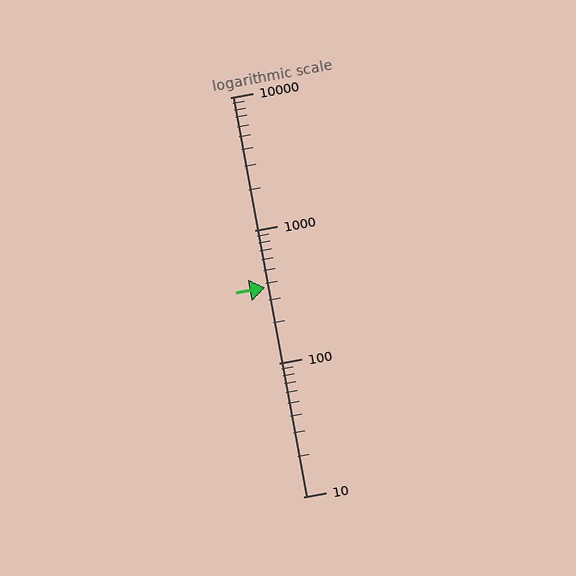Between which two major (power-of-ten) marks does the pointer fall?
The pointer is between 100 and 1000.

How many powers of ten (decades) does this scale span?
The scale spans 3 decades, from 10 to 10000.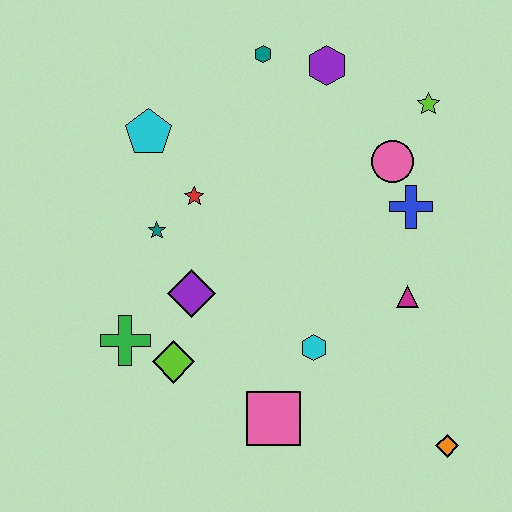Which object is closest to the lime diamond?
The green cross is closest to the lime diamond.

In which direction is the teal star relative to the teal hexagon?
The teal star is below the teal hexagon.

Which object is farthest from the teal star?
The orange diamond is farthest from the teal star.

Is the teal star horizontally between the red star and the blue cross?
No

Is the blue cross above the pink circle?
No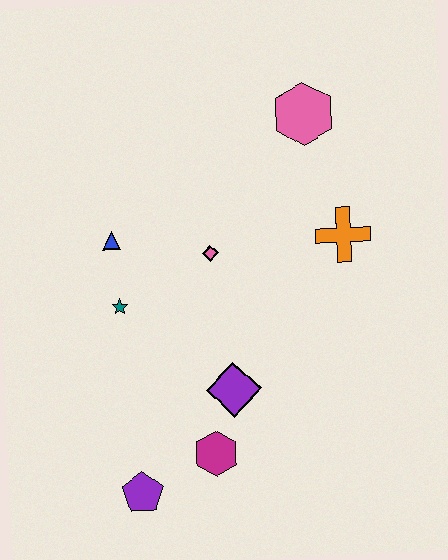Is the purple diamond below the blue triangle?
Yes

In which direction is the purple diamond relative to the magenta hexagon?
The purple diamond is above the magenta hexagon.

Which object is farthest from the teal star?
The pink hexagon is farthest from the teal star.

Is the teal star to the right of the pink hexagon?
No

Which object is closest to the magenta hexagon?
The purple diamond is closest to the magenta hexagon.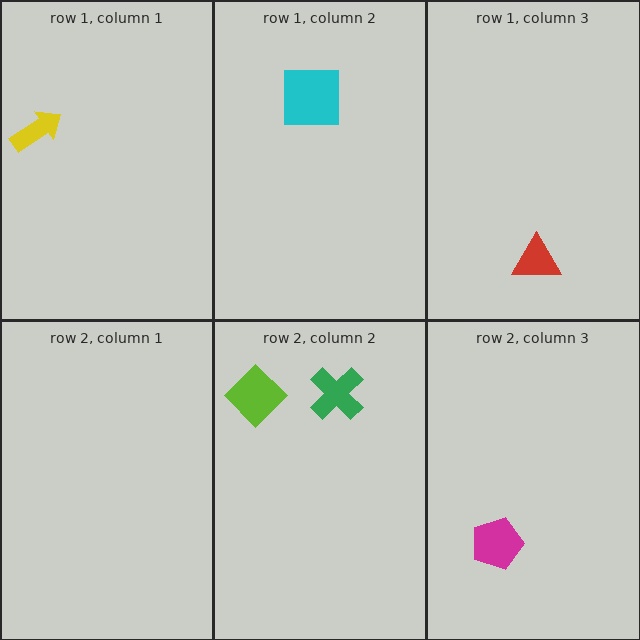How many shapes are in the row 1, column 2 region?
1.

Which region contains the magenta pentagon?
The row 2, column 3 region.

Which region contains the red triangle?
The row 1, column 3 region.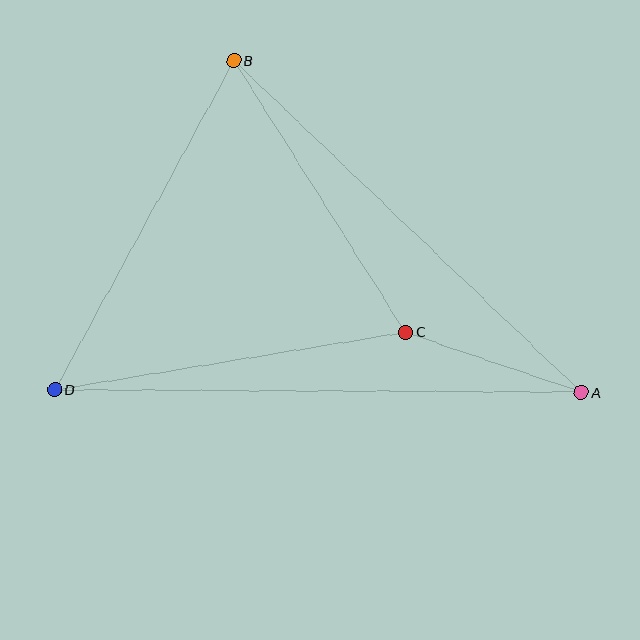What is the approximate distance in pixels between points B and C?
The distance between B and C is approximately 321 pixels.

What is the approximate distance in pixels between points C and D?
The distance between C and D is approximately 356 pixels.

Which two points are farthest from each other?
Points A and D are farthest from each other.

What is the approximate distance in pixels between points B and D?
The distance between B and D is approximately 374 pixels.